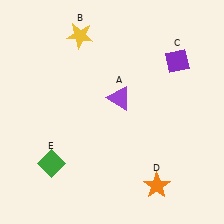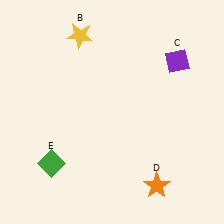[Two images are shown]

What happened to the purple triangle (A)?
The purple triangle (A) was removed in Image 2. It was in the top-right area of Image 1.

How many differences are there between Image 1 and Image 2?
There is 1 difference between the two images.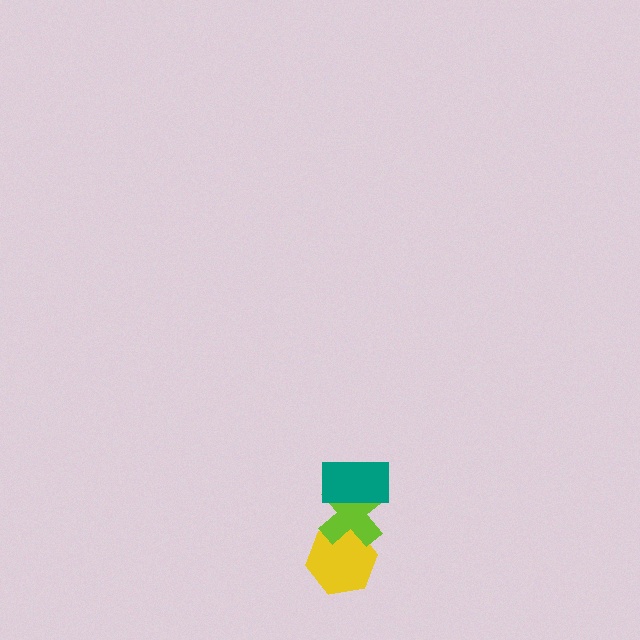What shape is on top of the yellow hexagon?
The lime cross is on top of the yellow hexagon.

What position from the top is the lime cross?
The lime cross is 2nd from the top.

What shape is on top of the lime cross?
The teal rectangle is on top of the lime cross.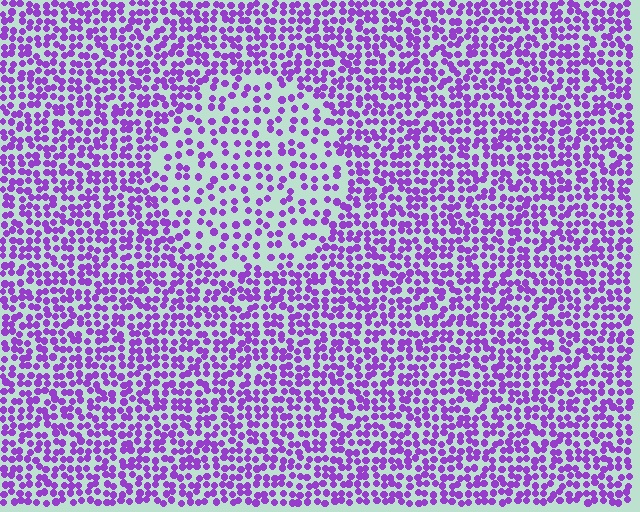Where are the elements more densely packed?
The elements are more densely packed outside the circle boundary.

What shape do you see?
I see a circle.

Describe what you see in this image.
The image contains small purple elements arranged at two different densities. A circle-shaped region is visible where the elements are less densely packed than the surrounding area.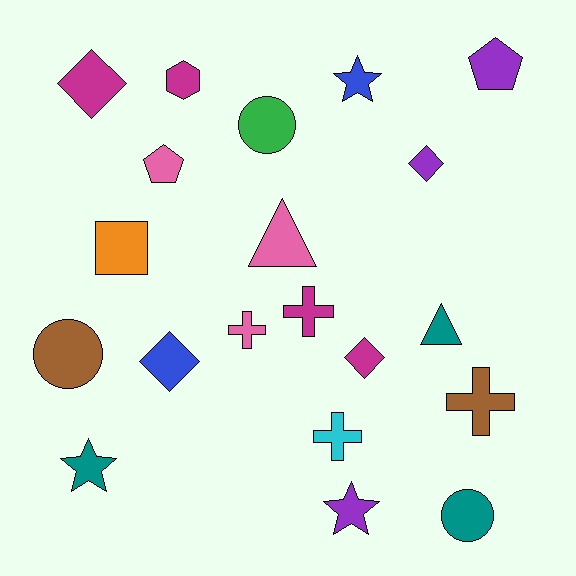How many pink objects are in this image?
There are 3 pink objects.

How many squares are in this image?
There is 1 square.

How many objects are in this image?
There are 20 objects.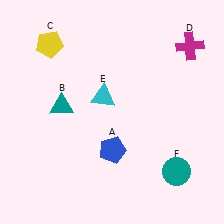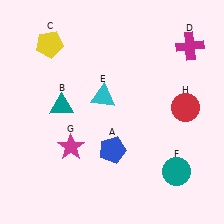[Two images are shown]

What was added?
A magenta star (G), a red circle (H) were added in Image 2.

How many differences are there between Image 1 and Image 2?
There are 2 differences between the two images.